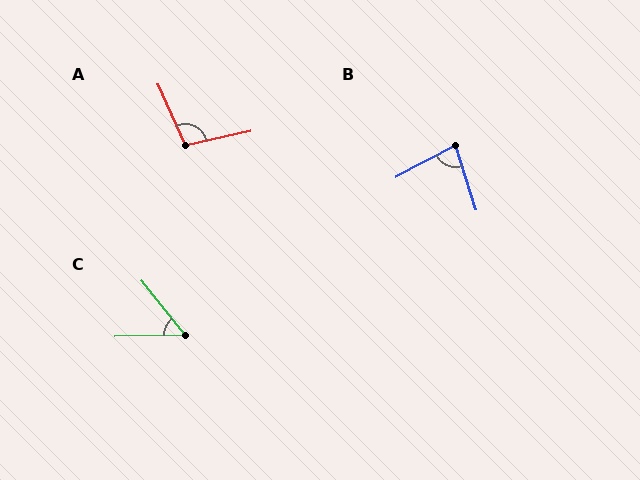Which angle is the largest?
A, at approximately 101 degrees.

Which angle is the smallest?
C, at approximately 53 degrees.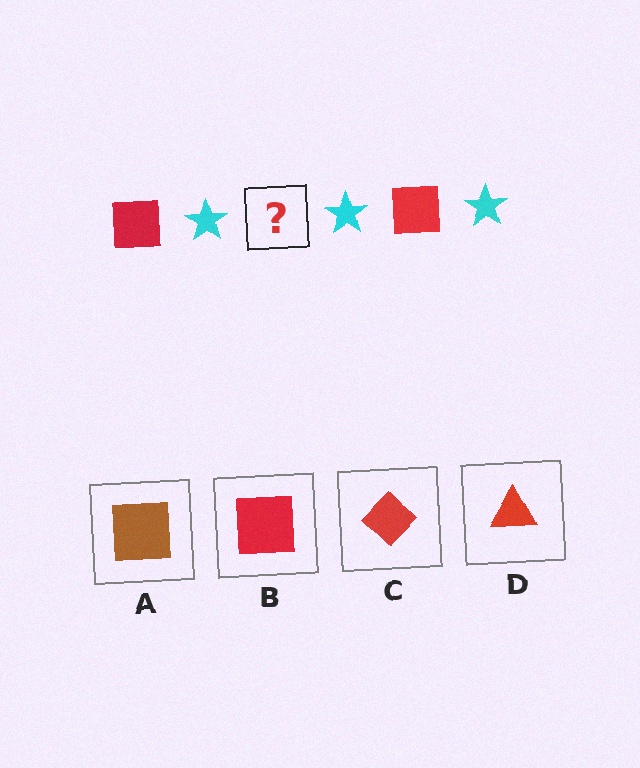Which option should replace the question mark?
Option B.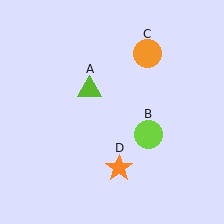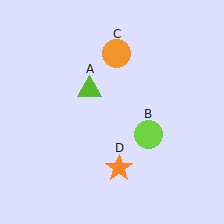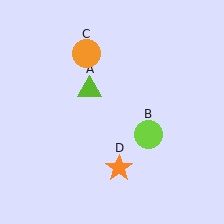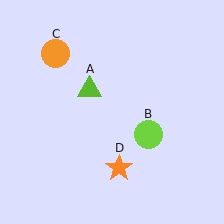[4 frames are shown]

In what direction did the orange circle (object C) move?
The orange circle (object C) moved left.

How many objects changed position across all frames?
1 object changed position: orange circle (object C).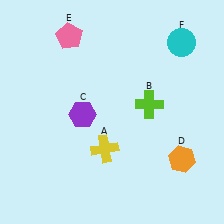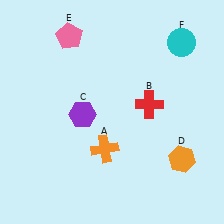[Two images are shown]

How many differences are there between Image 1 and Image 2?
There are 2 differences between the two images.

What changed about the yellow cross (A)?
In Image 1, A is yellow. In Image 2, it changed to orange.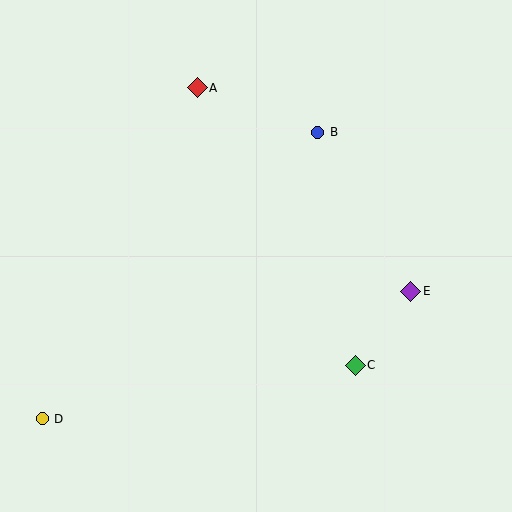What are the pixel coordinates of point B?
Point B is at (318, 132).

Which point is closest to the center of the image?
Point B at (318, 132) is closest to the center.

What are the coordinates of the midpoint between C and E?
The midpoint between C and E is at (383, 328).